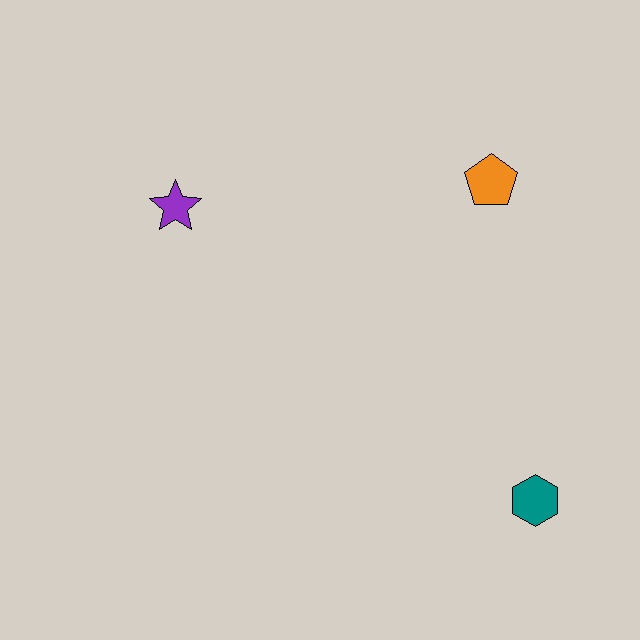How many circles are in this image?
There are no circles.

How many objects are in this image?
There are 3 objects.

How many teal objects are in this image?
There is 1 teal object.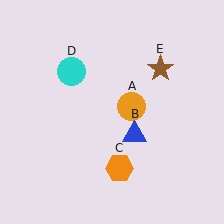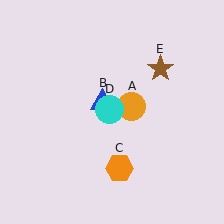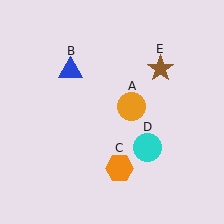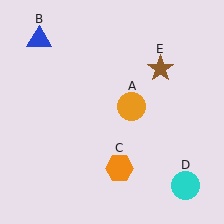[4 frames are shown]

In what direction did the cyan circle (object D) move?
The cyan circle (object D) moved down and to the right.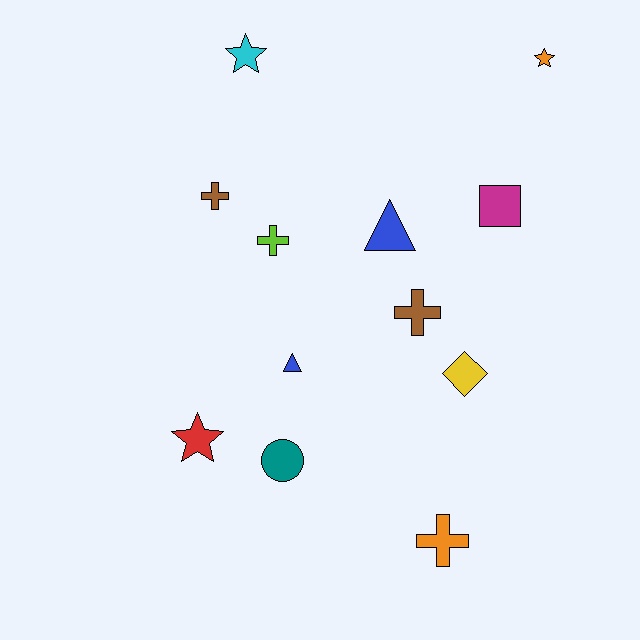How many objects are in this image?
There are 12 objects.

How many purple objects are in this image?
There are no purple objects.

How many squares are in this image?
There is 1 square.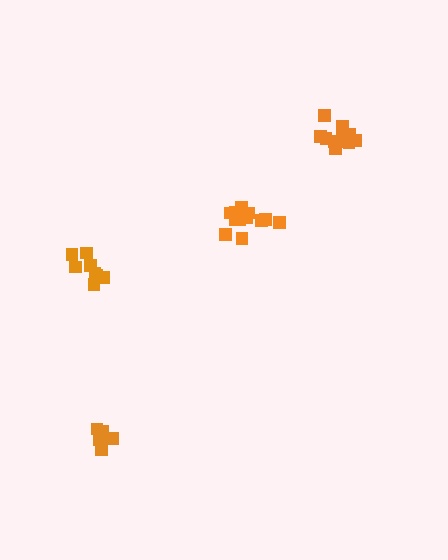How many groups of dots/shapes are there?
There are 4 groups.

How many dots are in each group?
Group 1: 8 dots, Group 2: 13 dots, Group 3: 11 dots, Group 4: 7 dots (39 total).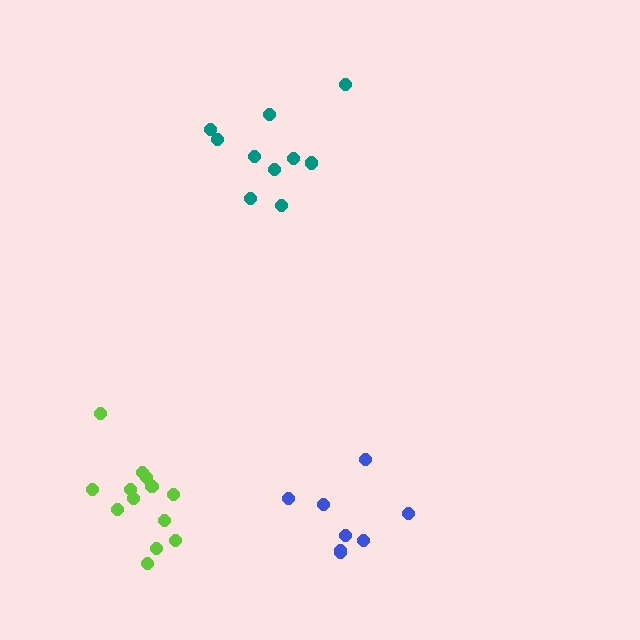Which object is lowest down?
The blue cluster is bottommost.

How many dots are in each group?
Group 1: 8 dots, Group 2: 10 dots, Group 3: 13 dots (31 total).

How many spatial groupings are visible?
There are 3 spatial groupings.